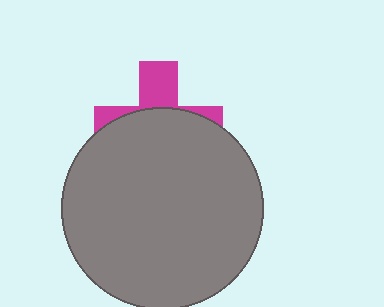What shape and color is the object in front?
The object in front is a gray circle.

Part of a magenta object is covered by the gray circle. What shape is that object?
It is a cross.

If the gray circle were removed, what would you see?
You would see the complete magenta cross.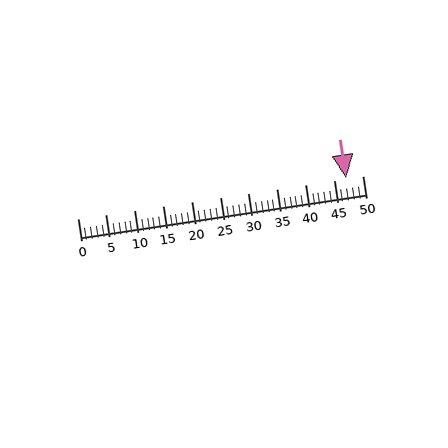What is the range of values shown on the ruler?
The ruler shows values from 0 to 50.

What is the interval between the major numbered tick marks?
The major tick marks are spaced 5 units apart.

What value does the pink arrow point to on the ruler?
The pink arrow points to approximately 47.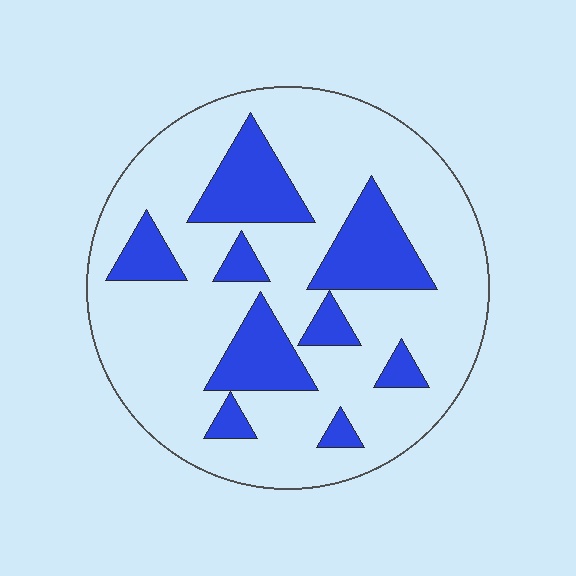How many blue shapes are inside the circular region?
9.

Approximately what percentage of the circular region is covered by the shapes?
Approximately 25%.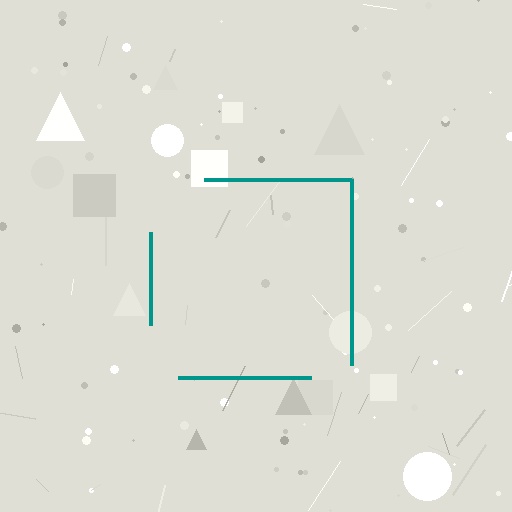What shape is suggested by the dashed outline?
The dashed outline suggests a square.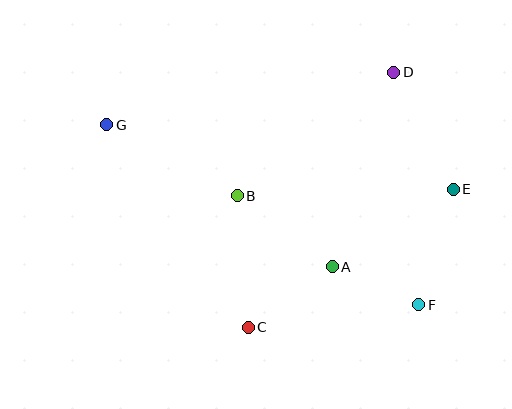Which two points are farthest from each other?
Points F and G are farthest from each other.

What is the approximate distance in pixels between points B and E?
The distance between B and E is approximately 216 pixels.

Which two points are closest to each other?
Points A and F are closest to each other.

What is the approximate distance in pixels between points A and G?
The distance between A and G is approximately 267 pixels.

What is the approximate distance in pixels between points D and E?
The distance between D and E is approximately 131 pixels.